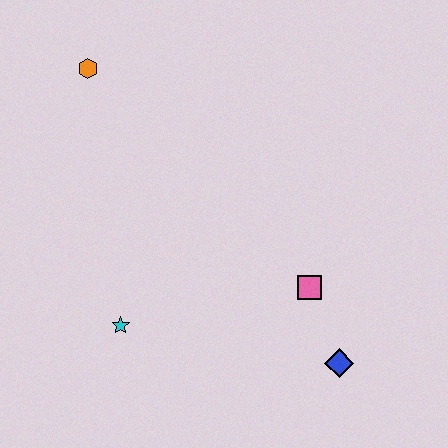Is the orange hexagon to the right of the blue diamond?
No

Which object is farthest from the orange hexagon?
The blue diamond is farthest from the orange hexagon.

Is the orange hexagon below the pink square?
No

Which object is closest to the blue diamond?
The pink square is closest to the blue diamond.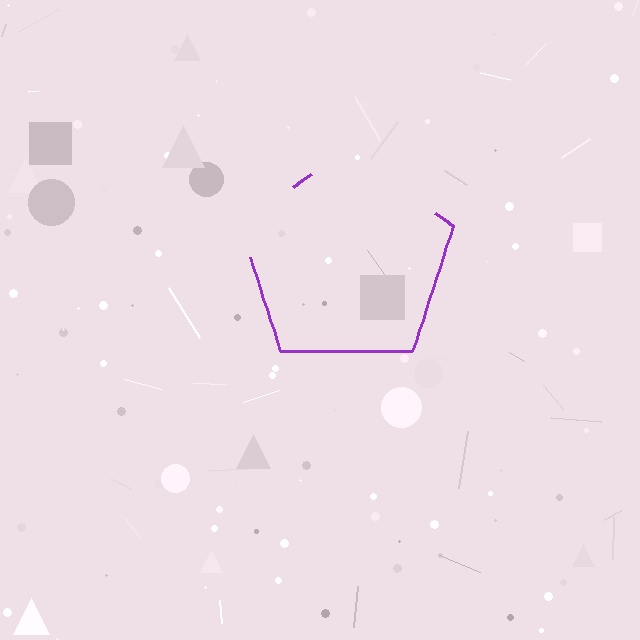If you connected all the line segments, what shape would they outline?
They would outline a pentagon.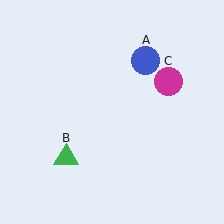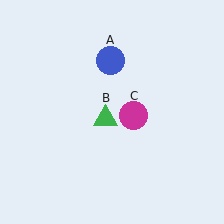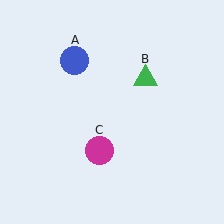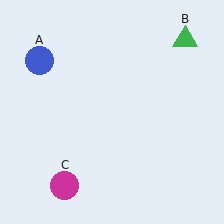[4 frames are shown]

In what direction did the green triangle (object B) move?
The green triangle (object B) moved up and to the right.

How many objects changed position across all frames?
3 objects changed position: blue circle (object A), green triangle (object B), magenta circle (object C).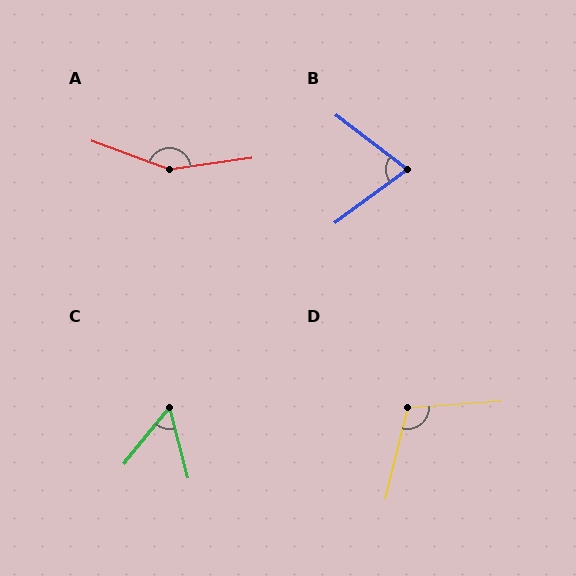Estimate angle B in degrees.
Approximately 73 degrees.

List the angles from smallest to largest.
C (54°), B (73°), D (107°), A (152°).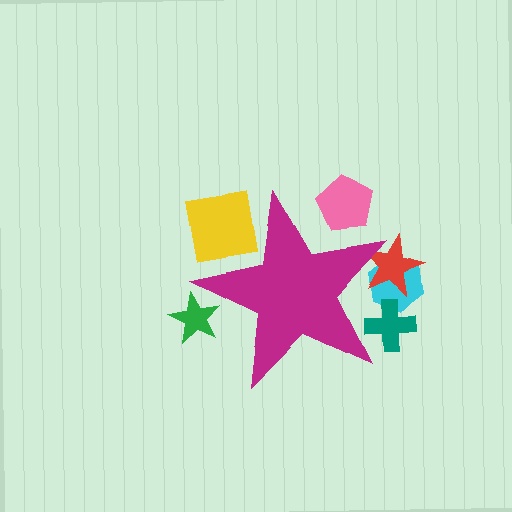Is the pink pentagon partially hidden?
Yes, the pink pentagon is partially hidden behind the magenta star.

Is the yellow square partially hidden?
Yes, the yellow square is partially hidden behind the magenta star.